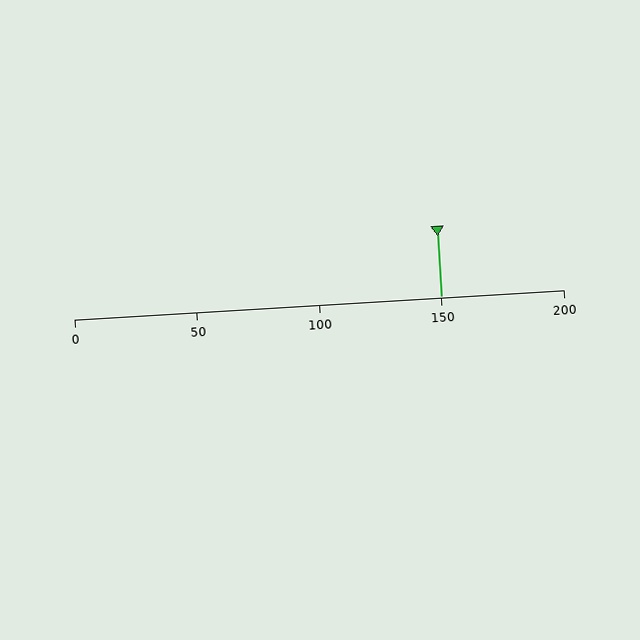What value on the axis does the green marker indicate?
The marker indicates approximately 150.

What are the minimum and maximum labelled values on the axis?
The axis runs from 0 to 200.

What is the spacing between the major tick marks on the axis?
The major ticks are spaced 50 apart.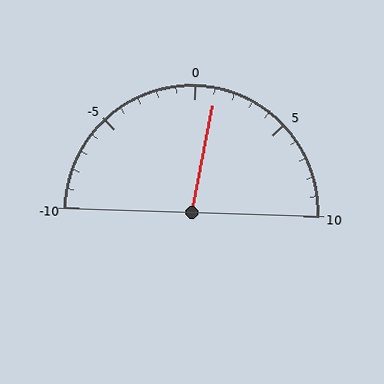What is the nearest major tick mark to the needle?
The nearest major tick mark is 0.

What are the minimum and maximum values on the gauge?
The gauge ranges from -10 to 10.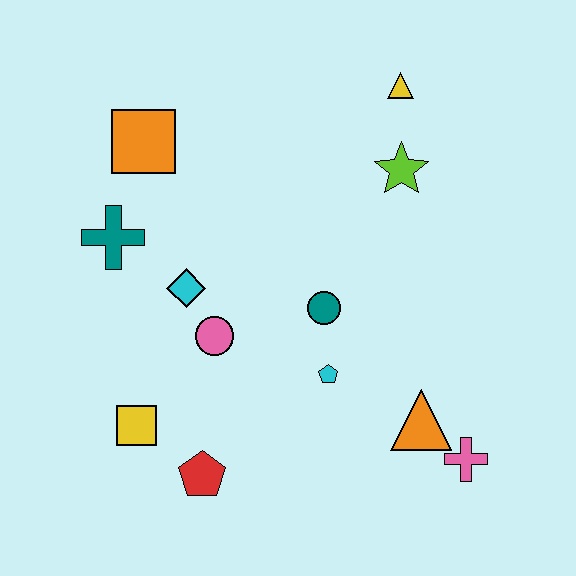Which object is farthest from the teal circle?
The orange square is farthest from the teal circle.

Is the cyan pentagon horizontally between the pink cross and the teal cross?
Yes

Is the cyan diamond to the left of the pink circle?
Yes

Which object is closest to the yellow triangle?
The lime star is closest to the yellow triangle.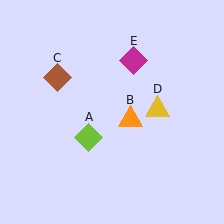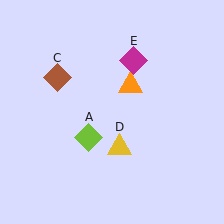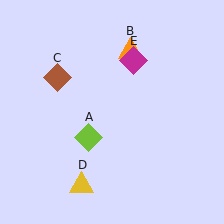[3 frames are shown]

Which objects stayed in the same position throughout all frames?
Lime diamond (object A) and brown diamond (object C) and magenta diamond (object E) remained stationary.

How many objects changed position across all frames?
2 objects changed position: orange triangle (object B), yellow triangle (object D).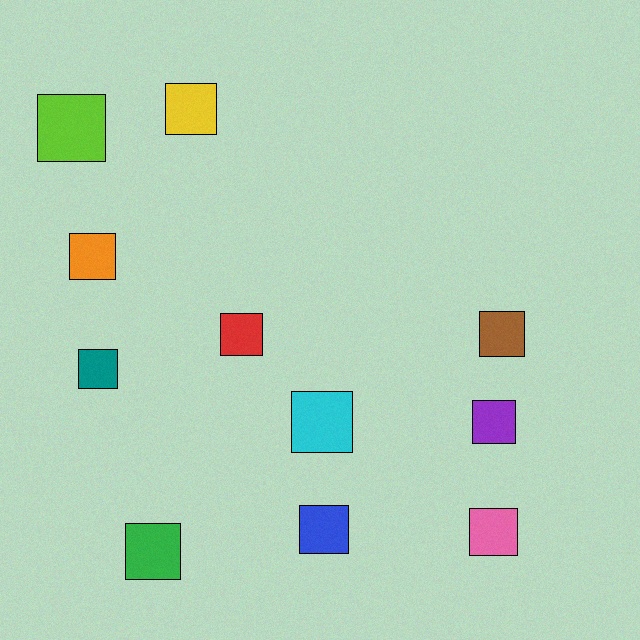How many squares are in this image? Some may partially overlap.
There are 11 squares.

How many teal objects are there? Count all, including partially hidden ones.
There is 1 teal object.